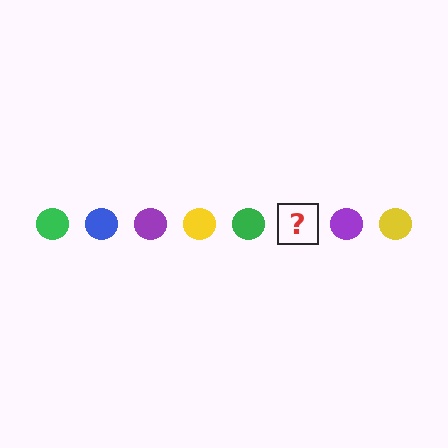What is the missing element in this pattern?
The missing element is a blue circle.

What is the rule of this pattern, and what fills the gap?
The rule is that the pattern cycles through green, blue, purple, yellow circles. The gap should be filled with a blue circle.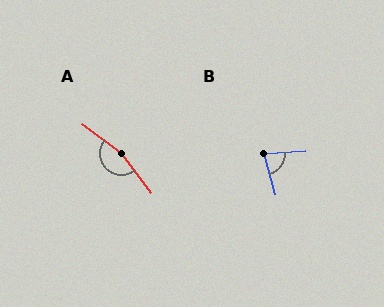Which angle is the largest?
A, at approximately 164 degrees.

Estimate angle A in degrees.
Approximately 164 degrees.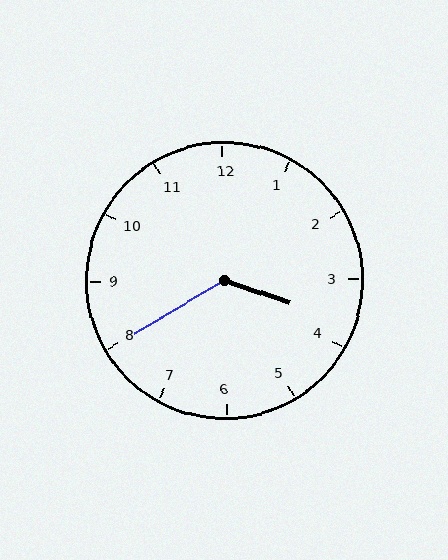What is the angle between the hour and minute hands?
Approximately 130 degrees.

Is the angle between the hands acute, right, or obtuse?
It is obtuse.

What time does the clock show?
3:40.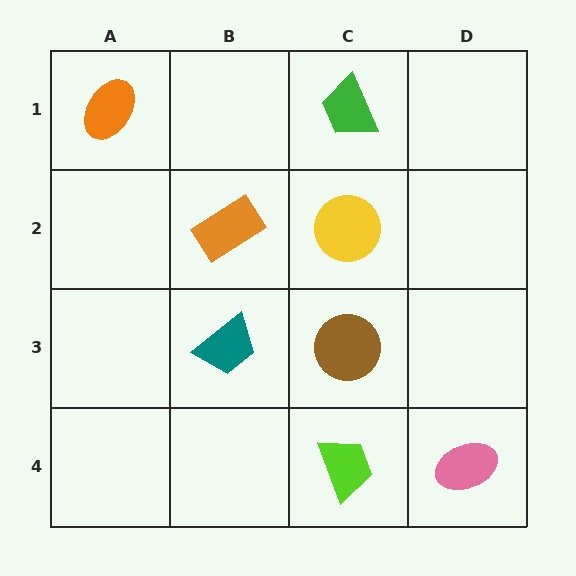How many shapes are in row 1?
2 shapes.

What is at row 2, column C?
A yellow circle.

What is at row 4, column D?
A pink ellipse.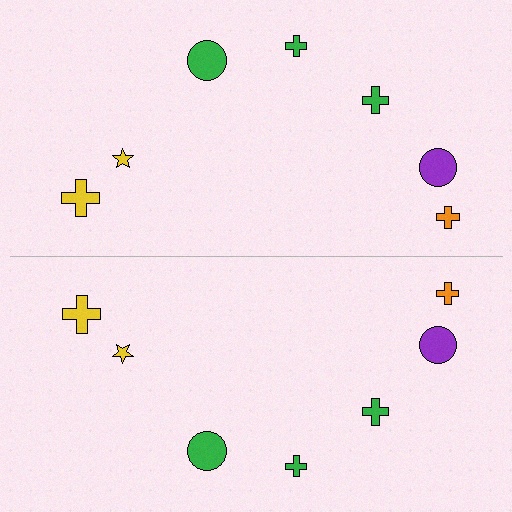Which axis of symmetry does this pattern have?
The pattern has a horizontal axis of symmetry running through the center of the image.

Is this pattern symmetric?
Yes, this pattern has bilateral (reflection) symmetry.